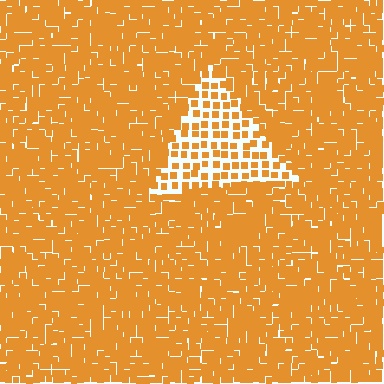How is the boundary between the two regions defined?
The boundary is defined by a change in element density (approximately 2.4x ratio). All elements are the same color, size, and shape.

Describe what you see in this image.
The image contains small orange elements arranged at two different densities. A triangle-shaped region is visible where the elements are less densely packed than the surrounding area.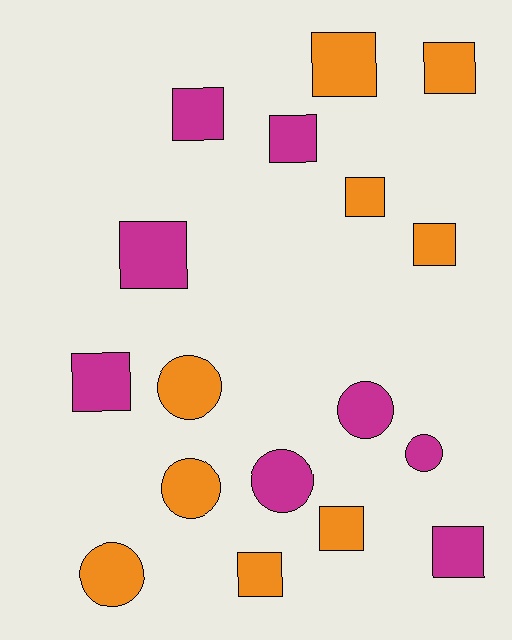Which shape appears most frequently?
Square, with 11 objects.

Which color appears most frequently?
Orange, with 9 objects.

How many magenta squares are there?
There are 5 magenta squares.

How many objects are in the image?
There are 17 objects.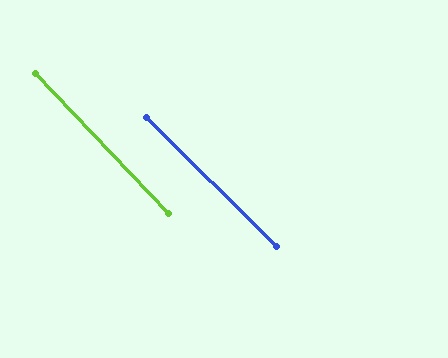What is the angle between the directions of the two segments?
Approximately 2 degrees.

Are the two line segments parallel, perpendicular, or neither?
Parallel — their directions differ by only 1.6°.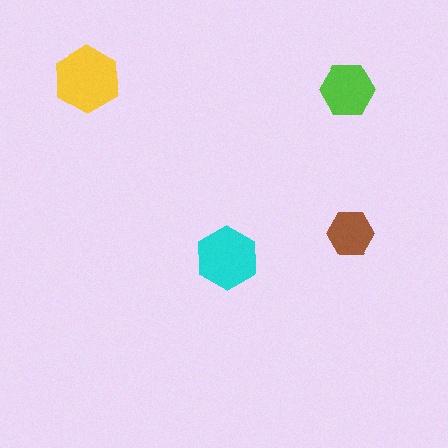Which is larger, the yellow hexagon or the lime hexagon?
The yellow one.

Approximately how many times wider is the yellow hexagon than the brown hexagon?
About 1.5 times wider.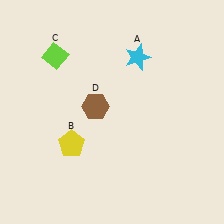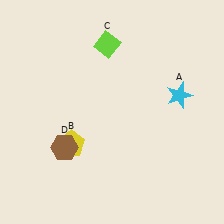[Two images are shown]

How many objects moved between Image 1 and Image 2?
3 objects moved between the two images.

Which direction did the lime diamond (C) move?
The lime diamond (C) moved right.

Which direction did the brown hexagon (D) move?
The brown hexagon (D) moved down.